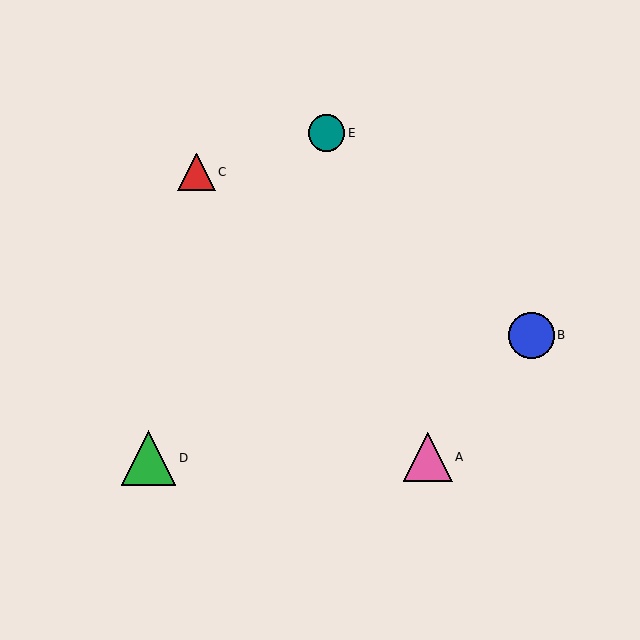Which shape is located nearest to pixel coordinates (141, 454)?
The green triangle (labeled D) at (149, 458) is nearest to that location.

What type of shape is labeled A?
Shape A is a pink triangle.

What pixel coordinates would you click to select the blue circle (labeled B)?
Click at (531, 335) to select the blue circle B.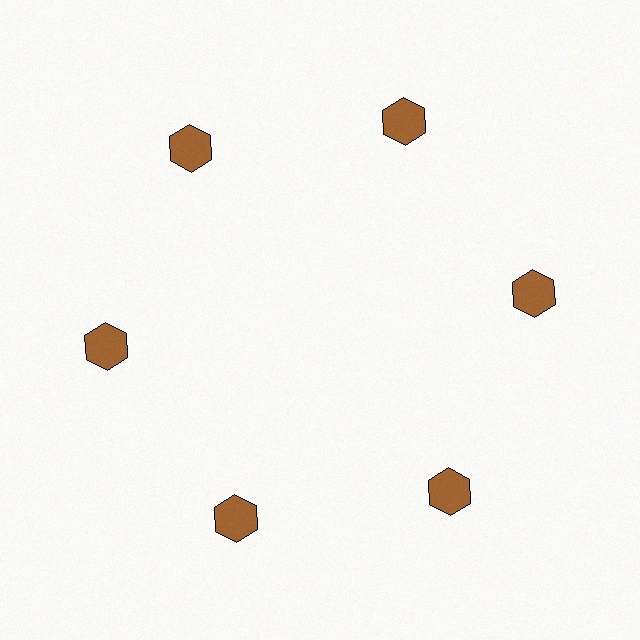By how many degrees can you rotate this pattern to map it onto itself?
The pattern maps onto itself every 60 degrees of rotation.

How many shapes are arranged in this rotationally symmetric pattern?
There are 6 shapes, arranged in 6 groups of 1.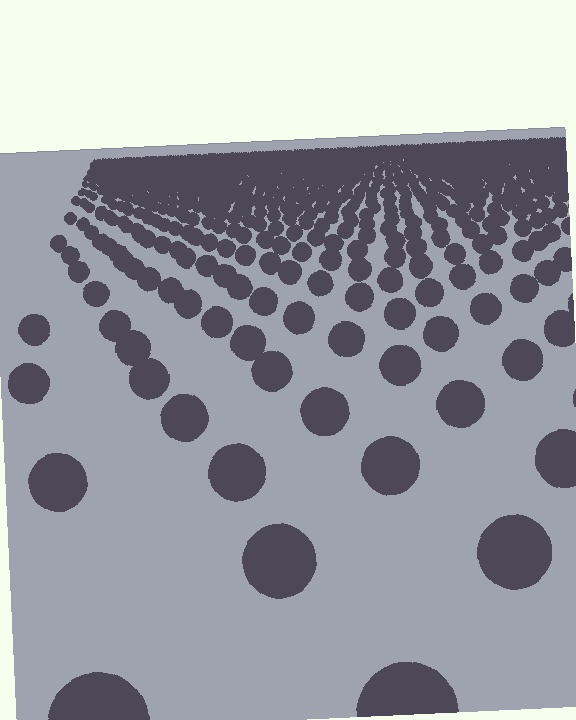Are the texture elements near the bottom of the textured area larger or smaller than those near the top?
Larger. Near the bottom, elements are closer to the viewer and appear at a bigger on-screen size.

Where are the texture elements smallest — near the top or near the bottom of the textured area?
Near the top.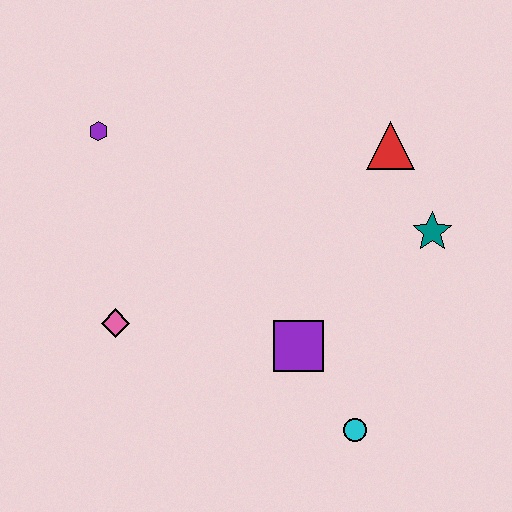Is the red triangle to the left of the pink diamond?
No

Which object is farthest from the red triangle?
The pink diamond is farthest from the red triangle.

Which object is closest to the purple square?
The cyan circle is closest to the purple square.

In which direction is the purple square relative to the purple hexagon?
The purple square is below the purple hexagon.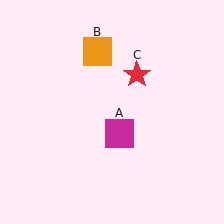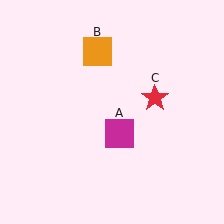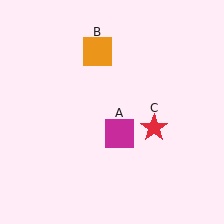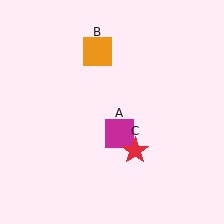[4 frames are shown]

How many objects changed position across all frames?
1 object changed position: red star (object C).